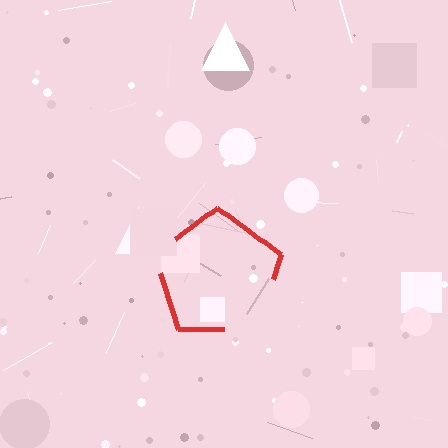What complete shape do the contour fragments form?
The contour fragments form a pentagon.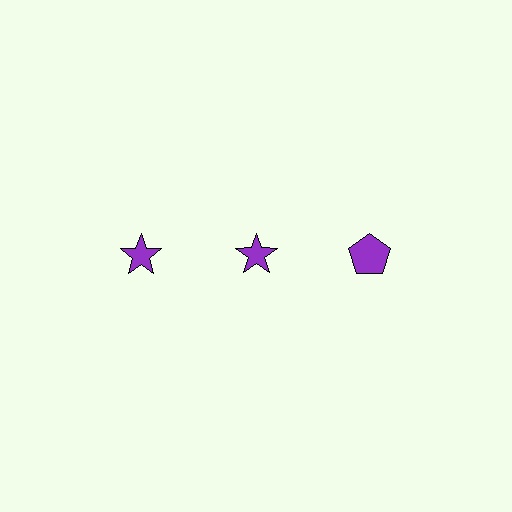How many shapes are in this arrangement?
There are 3 shapes arranged in a grid pattern.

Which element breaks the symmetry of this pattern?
The purple pentagon in the top row, center column breaks the symmetry. All other shapes are purple stars.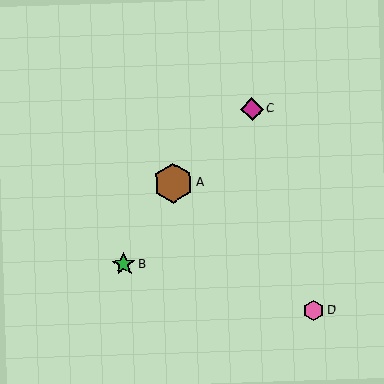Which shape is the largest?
The brown hexagon (labeled A) is the largest.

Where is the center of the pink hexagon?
The center of the pink hexagon is at (313, 311).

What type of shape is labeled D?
Shape D is a pink hexagon.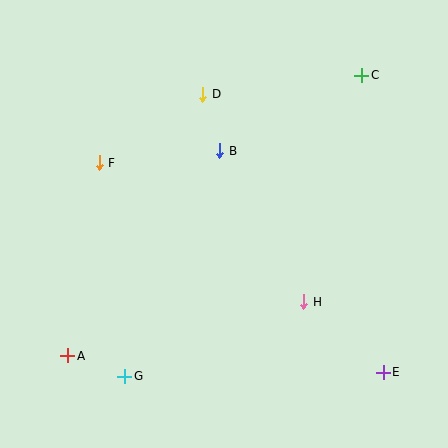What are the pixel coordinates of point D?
Point D is at (203, 94).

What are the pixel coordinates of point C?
Point C is at (362, 75).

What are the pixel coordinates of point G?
Point G is at (125, 376).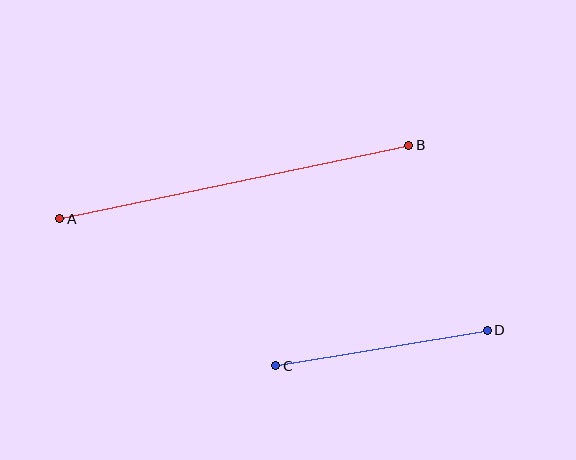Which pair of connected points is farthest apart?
Points A and B are farthest apart.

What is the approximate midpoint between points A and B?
The midpoint is at approximately (234, 182) pixels.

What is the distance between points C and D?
The distance is approximately 214 pixels.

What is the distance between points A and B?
The distance is approximately 357 pixels.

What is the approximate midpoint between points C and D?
The midpoint is at approximately (381, 348) pixels.